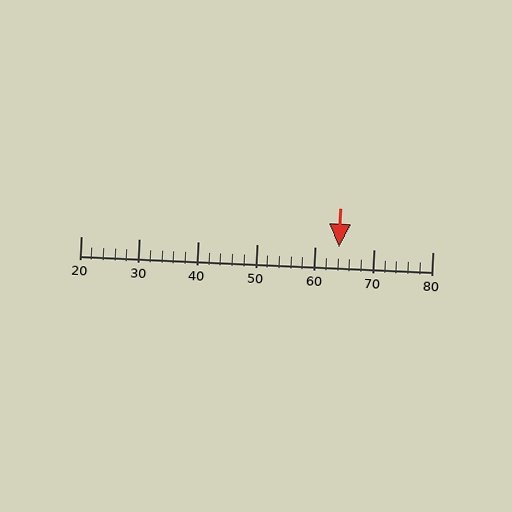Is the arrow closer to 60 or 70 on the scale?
The arrow is closer to 60.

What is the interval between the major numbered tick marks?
The major tick marks are spaced 10 units apart.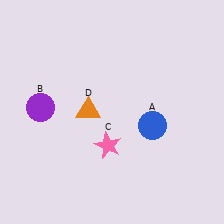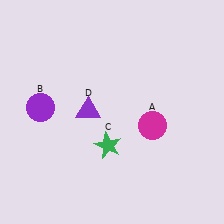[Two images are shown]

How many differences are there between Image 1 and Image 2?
There are 3 differences between the two images.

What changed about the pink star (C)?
In Image 1, C is pink. In Image 2, it changed to green.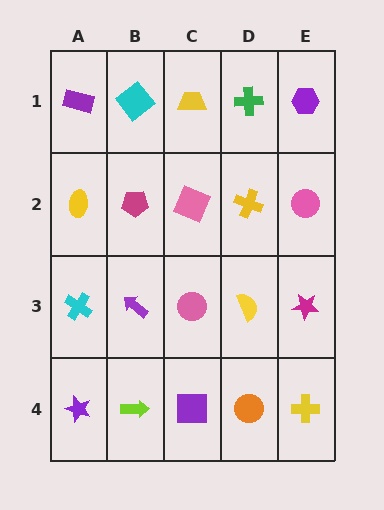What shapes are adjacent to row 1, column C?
A pink square (row 2, column C), a cyan diamond (row 1, column B), a green cross (row 1, column D).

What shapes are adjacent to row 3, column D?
A yellow cross (row 2, column D), an orange circle (row 4, column D), a pink circle (row 3, column C), a magenta star (row 3, column E).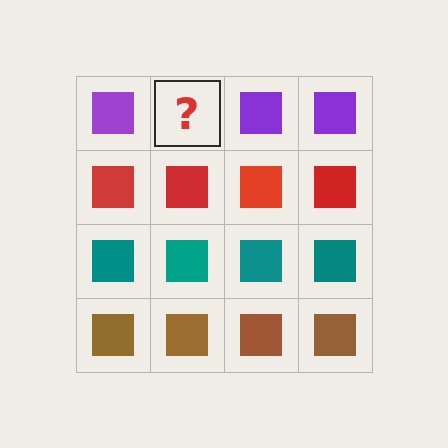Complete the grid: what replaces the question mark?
The question mark should be replaced with a purple square.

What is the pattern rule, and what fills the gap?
The rule is that each row has a consistent color. The gap should be filled with a purple square.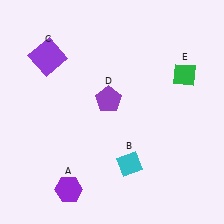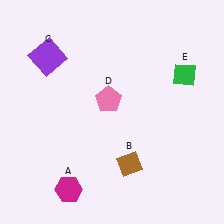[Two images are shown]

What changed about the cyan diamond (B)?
In Image 1, B is cyan. In Image 2, it changed to brown.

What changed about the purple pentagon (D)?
In Image 1, D is purple. In Image 2, it changed to pink.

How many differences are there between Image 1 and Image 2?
There are 3 differences between the two images.